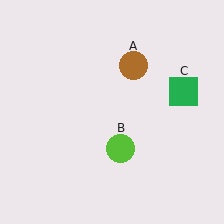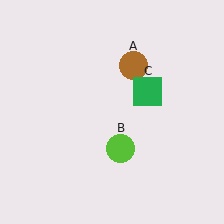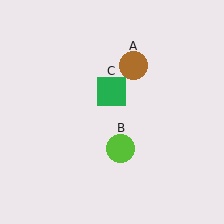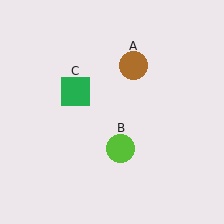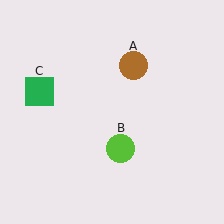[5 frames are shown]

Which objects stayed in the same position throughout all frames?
Brown circle (object A) and lime circle (object B) remained stationary.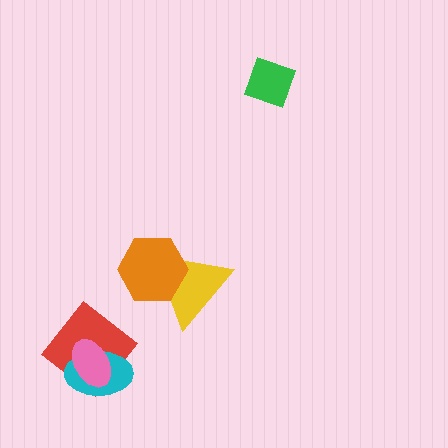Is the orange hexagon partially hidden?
No, no other shape covers it.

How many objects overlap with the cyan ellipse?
2 objects overlap with the cyan ellipse.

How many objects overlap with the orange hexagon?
1 object overlaps with the orange hexagon.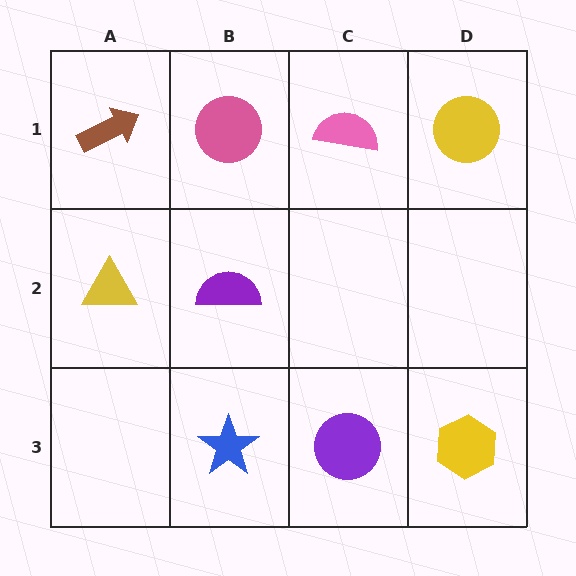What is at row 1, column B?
A pink circle.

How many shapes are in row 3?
3 shapes.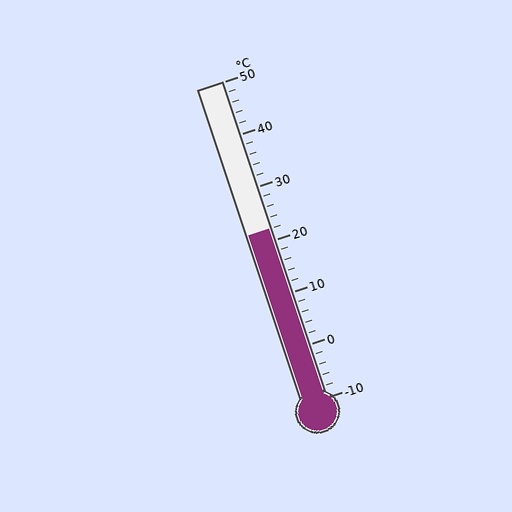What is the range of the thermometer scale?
The thermometer scale ranges from -10°C to 50°C.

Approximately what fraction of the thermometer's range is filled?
The thermometer is filled to approximately 55% of its range.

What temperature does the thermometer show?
The thermometer shows approximately 22°C.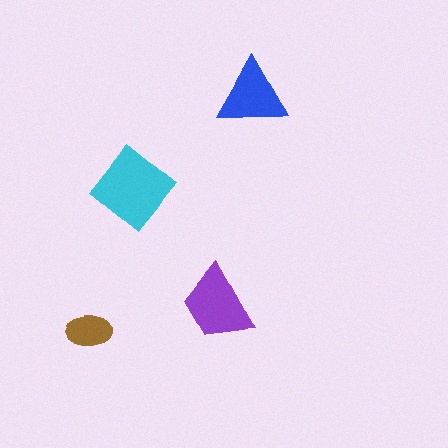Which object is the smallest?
The brown ellipse.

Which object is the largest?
The cyan diamond.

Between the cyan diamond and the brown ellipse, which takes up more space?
The cyan diamond.